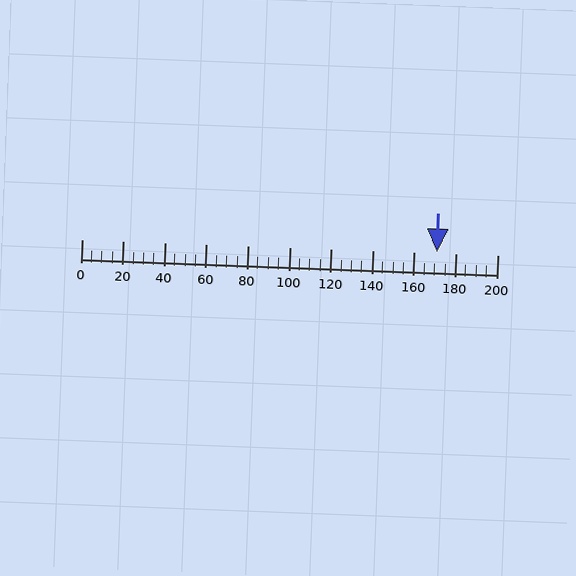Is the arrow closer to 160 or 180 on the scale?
The arrow is closer to 180.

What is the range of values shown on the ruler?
The ruler shows values from 0 to 200.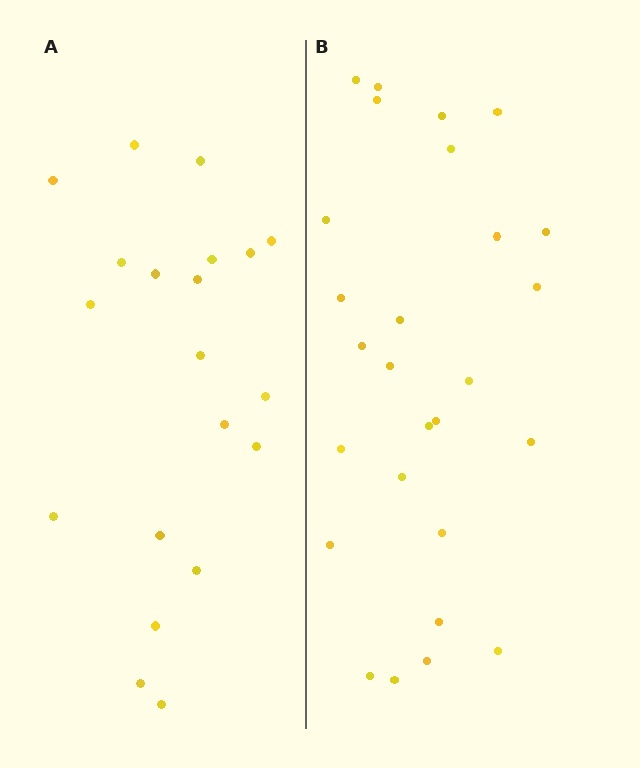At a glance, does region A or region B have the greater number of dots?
Region B (the right region) has more dots.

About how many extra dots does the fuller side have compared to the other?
Region B has roughly 8 or so more dots than region A.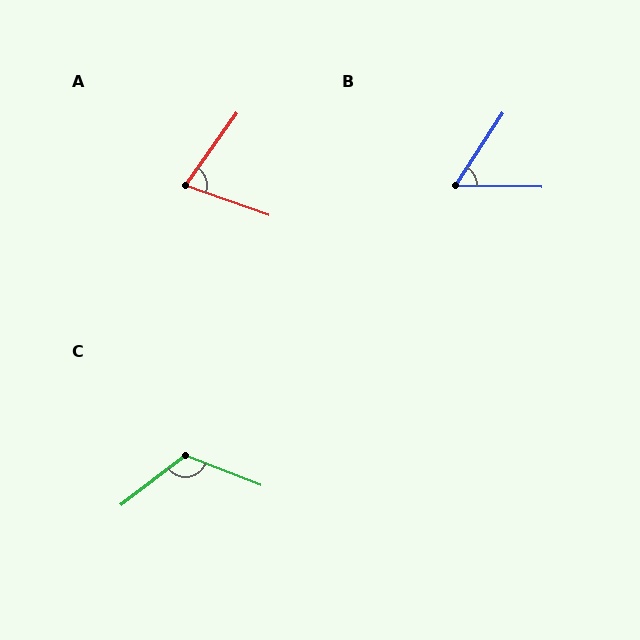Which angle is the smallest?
B, at approximately 58 degrees.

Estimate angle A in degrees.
Approximately 74 degrees.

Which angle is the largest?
C, at approximately 121 degrees.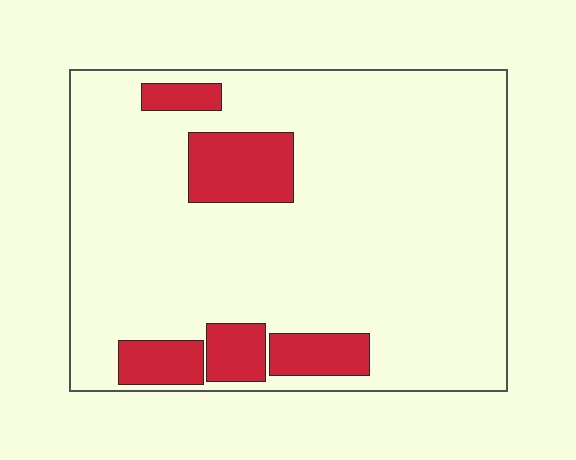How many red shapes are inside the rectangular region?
5.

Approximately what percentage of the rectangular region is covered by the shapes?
Approximately 15%.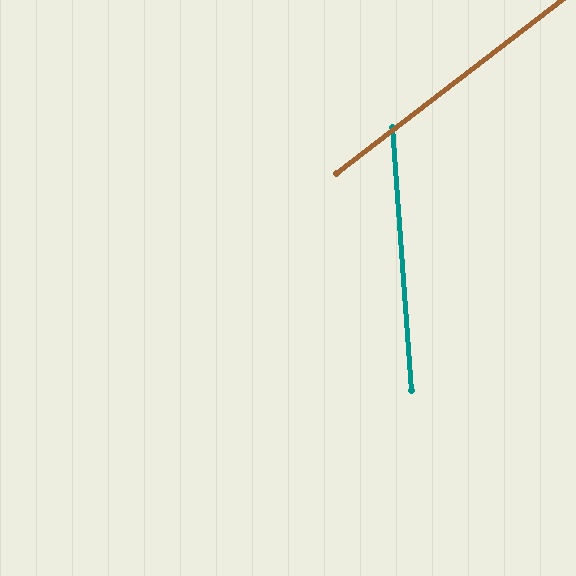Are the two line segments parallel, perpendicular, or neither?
Neither parallel nor perpendicular — they differ by about 56°.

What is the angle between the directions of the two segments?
Approximately 56 degrees.